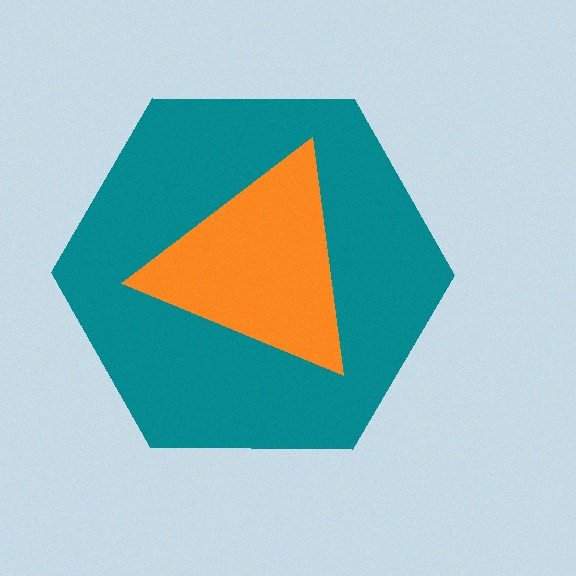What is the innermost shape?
The orange triangle.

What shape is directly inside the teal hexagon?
The orange triangle.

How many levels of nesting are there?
2.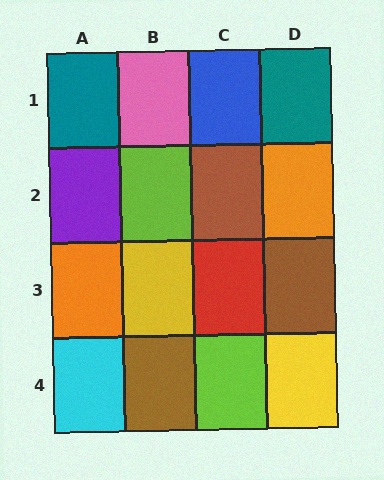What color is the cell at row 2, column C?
Brown.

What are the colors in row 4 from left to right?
Cyan, brown, lime, yellow.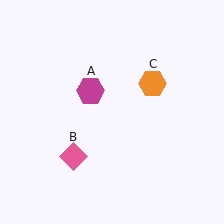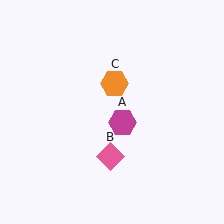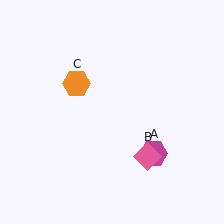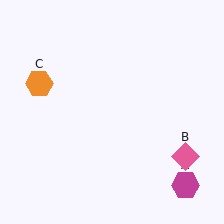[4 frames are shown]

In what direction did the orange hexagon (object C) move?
The orange hexagon (object C) moved left.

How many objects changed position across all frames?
3 objects changed position: magenta hexagon (object A), pink diamond (object B), orange hexagon (object C).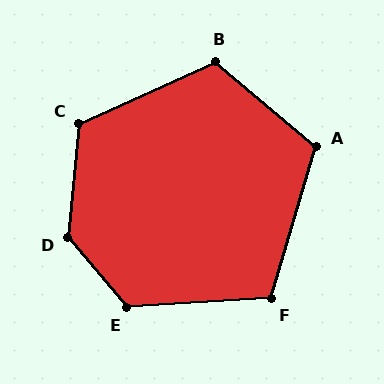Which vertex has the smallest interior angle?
F, at approximately 110 degrees.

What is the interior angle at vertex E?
Approximately 127 degrees (obtuse).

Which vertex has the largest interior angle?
D, at approximately 134 degrees.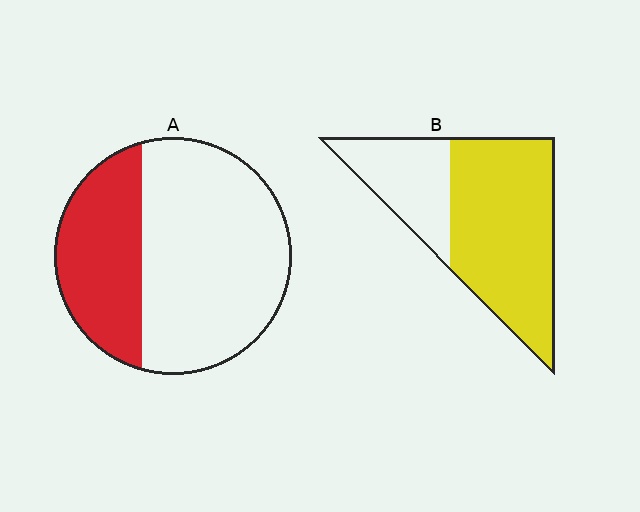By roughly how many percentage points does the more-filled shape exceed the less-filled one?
By roughly 35 percentage points (B over A).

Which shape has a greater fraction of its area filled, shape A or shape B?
Shape B.